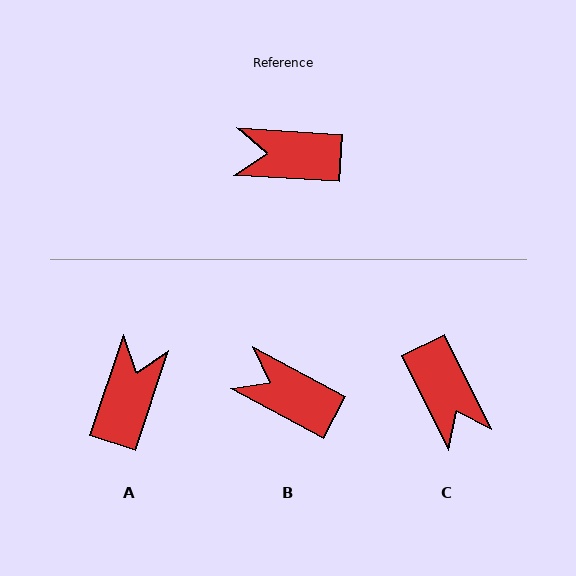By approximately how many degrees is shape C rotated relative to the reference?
Approximately 120 degrees counter-clockwise.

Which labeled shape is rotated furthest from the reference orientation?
C, about 120 degrees away.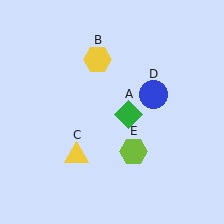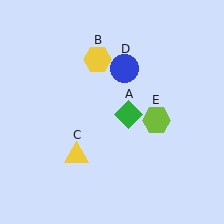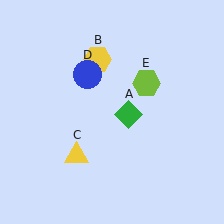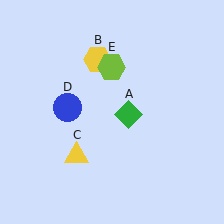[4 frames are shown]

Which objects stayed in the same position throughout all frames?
Green diamond (object A) and yellow hexagon (object B) and yellow triangle (object C) remained stationary.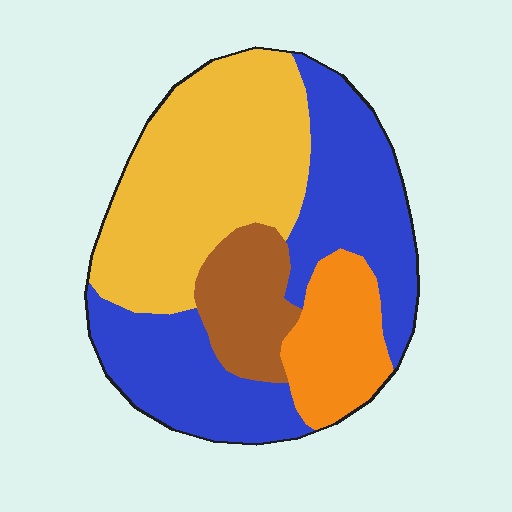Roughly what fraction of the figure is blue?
Blue covers around 40% of the figure.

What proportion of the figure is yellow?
Yellow covers 36% of the figure.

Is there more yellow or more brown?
Yellow.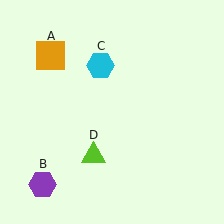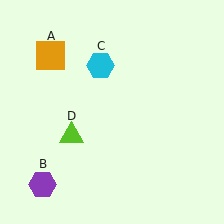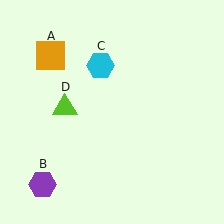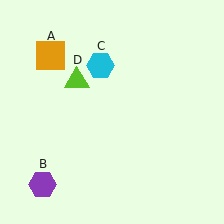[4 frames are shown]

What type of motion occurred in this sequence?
The lime triangle (object D) rotated clockwise around the center of the scene.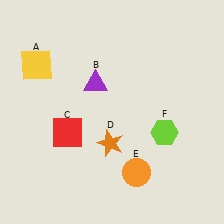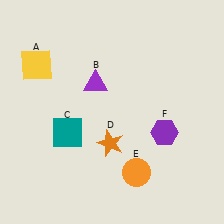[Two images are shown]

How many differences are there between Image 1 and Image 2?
There are 2 differences between the two images.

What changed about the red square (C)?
In Image 1, C is red. In Image 2, it changed to teal.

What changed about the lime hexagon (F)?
In Image 1, F is lime. In Image 2, it changed to purple.